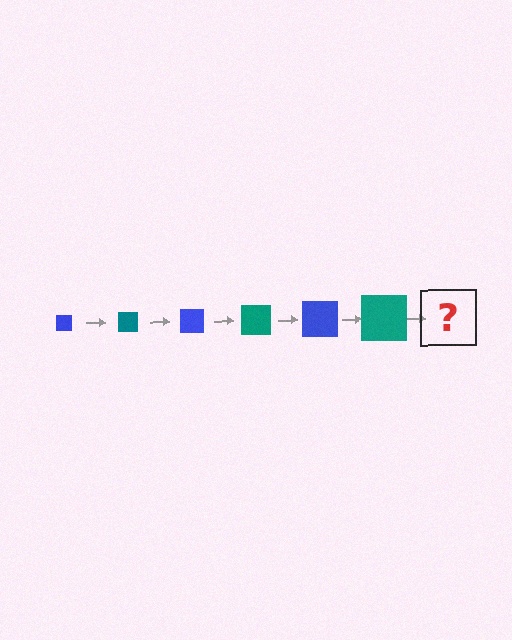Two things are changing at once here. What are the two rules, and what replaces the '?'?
The two rules are that the square grows larger each step and the color cycles through blue and teal. The '?' should be a blue square, larger than the previous one.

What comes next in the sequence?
The next element should be a blue square, larger than the previous one.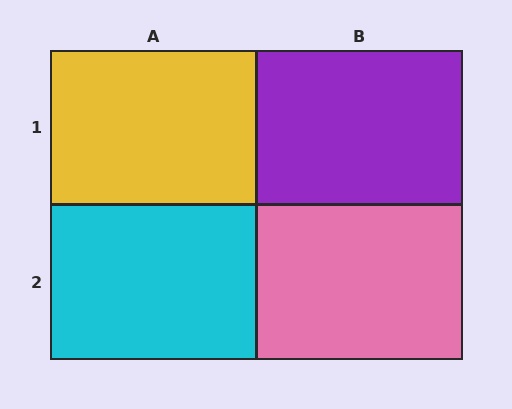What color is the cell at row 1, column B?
Purple.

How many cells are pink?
1 cell is pink.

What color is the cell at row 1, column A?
Yellow.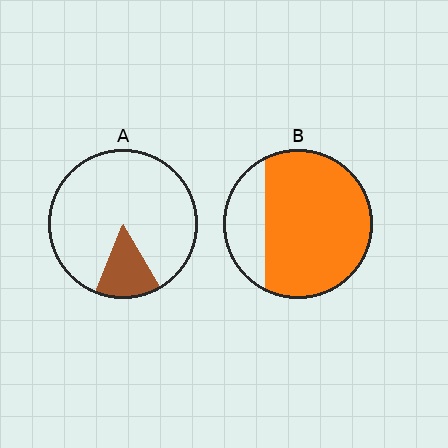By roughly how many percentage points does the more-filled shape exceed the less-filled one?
By roughly 60 percentage points (B over A).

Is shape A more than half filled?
No.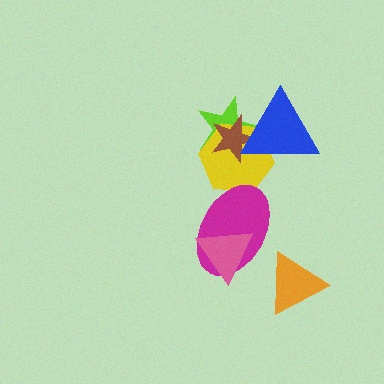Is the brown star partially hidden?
Yes, it is partially covered by another shape.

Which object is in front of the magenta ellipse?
The pink triangle is in front of the magenta ellipse.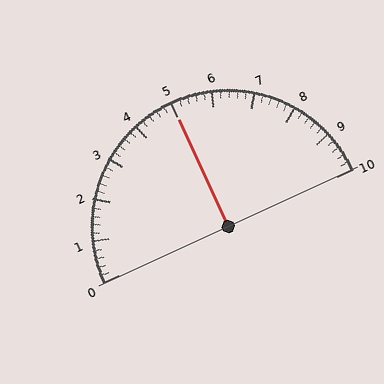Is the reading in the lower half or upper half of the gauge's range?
The reading is in the upper half of the range (0 to 10).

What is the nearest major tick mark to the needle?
The nearest major tick mark is 5.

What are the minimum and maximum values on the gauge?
The gauge ranges from 0 to 10.